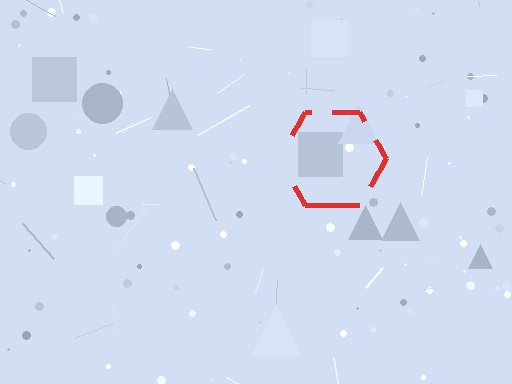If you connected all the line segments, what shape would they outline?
They would outline a hexagon.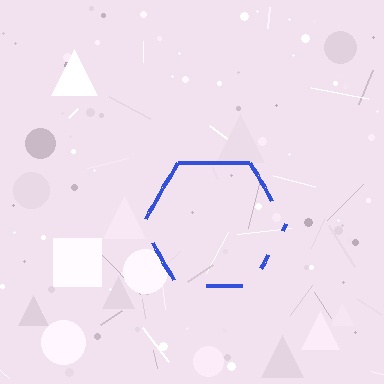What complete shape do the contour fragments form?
The contour fragments form a hexagon.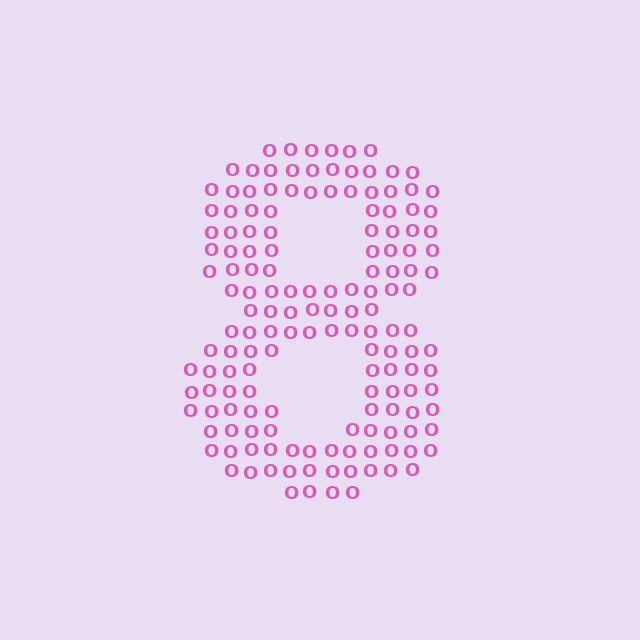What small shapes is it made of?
It is made of small letter O's.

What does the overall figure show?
The overall figure shows the digit 8.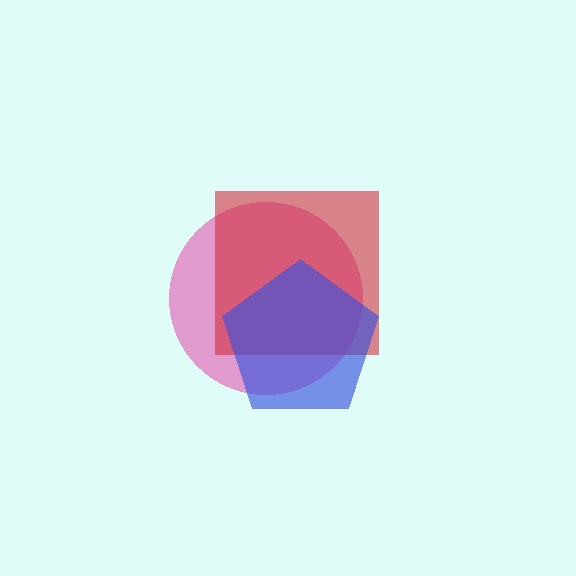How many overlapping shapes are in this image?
There are 3 overlapping shapes in the image.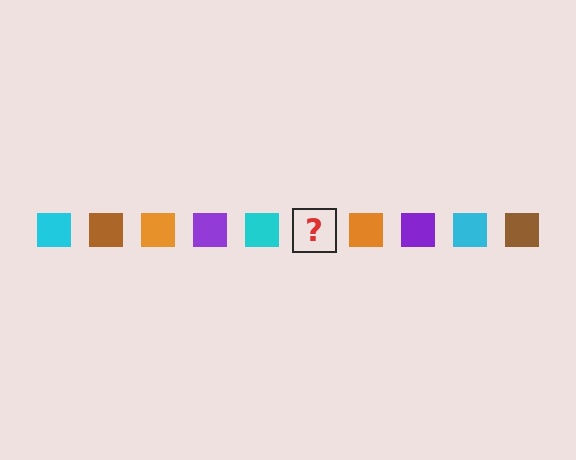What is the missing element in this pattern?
The missing element is a brown square.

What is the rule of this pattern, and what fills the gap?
The rule is that the pattern cycles through cyan, brown, orange, purple squares. The gap should be filled with a brown square.